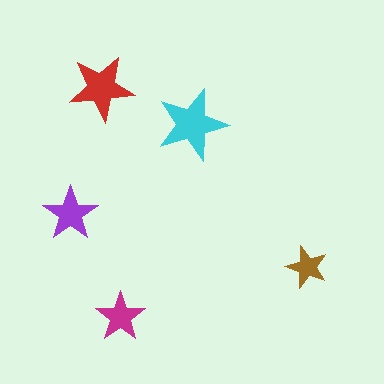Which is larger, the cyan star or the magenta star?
The cyan one.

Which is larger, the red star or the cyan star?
The cyan one.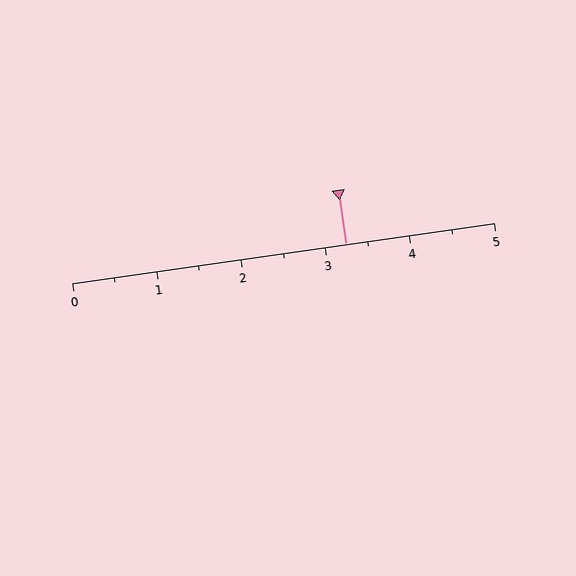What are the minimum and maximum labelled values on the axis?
The axis runs from 0 to 5.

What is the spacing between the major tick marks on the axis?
The major ticks are spaced 1 apart.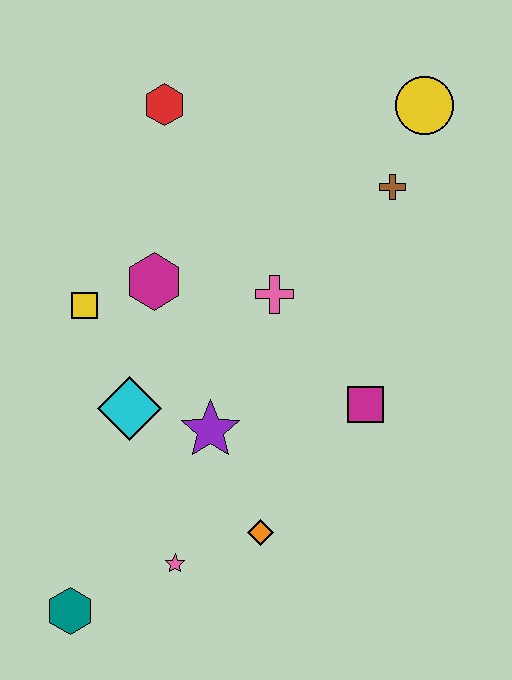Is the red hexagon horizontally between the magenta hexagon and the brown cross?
Yes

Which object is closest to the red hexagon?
The magenta hexagon is closest to the red hexagon.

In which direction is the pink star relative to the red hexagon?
The pink star is below the red hexagon.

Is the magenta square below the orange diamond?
No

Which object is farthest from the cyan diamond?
The yellow circle is farthest from the cyan diamond.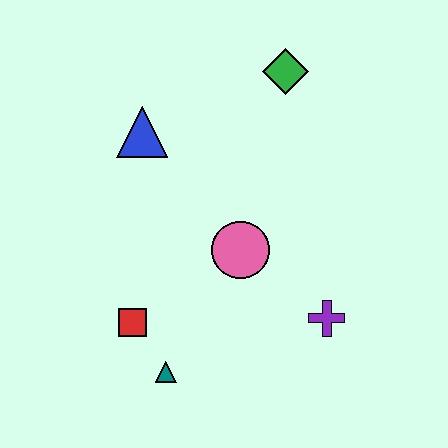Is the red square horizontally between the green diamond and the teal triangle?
No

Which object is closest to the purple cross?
The pink circle is closest to the purple cross.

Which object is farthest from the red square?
The green diamond is farthest from the red square.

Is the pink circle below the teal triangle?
No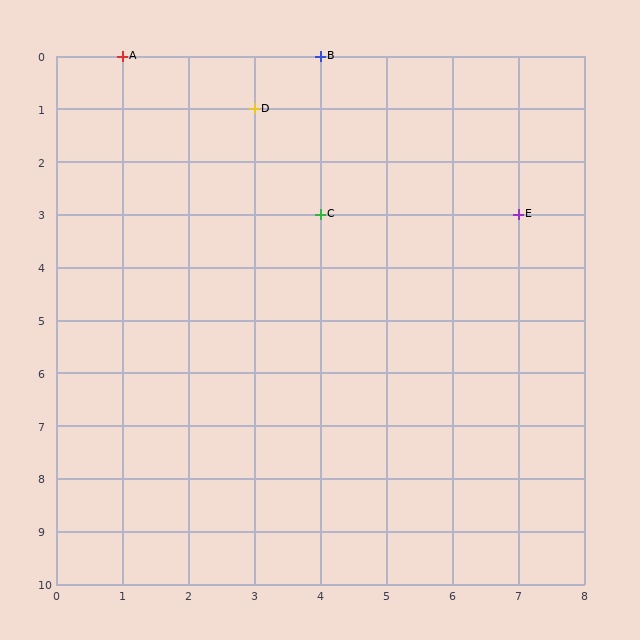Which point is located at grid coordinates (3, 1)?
Point D is at (3, 1).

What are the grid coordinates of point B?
Point B is at grid coordinates (4, 0).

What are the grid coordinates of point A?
Point A is at grid coordinates (1, 0).